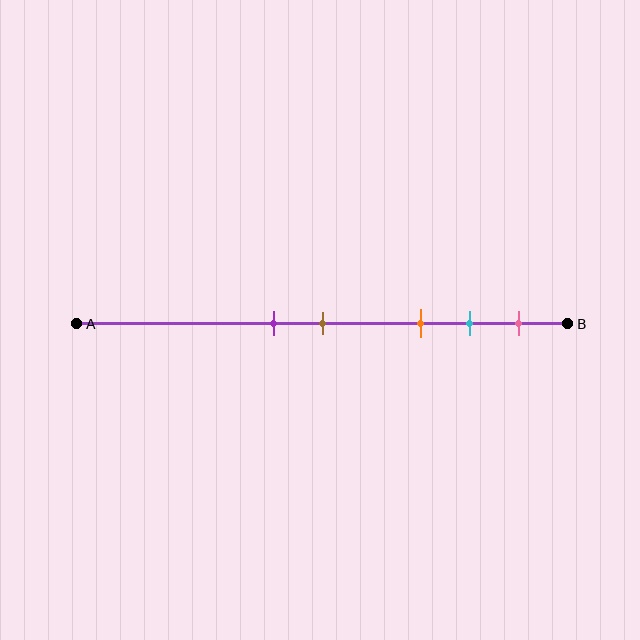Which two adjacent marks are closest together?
The purple and brown marks are the closest adjacent pair.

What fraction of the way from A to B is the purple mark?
The purple mark is approximately 40% (0.4) of the way from A to B.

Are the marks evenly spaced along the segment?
No, the marks are not evenly spaced.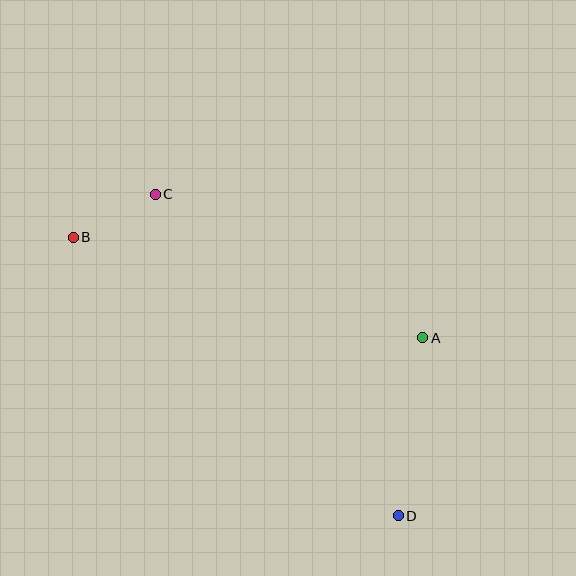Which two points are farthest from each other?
Points B and D are farthest from each other.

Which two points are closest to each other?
Points B and C are closest to each other.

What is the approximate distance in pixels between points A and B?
The distance between A and B is approximately 363 pixels.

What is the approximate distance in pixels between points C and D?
The distance between C and D is approximately 403 pixels.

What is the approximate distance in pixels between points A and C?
The distance between A and C is approximately 303 pixels.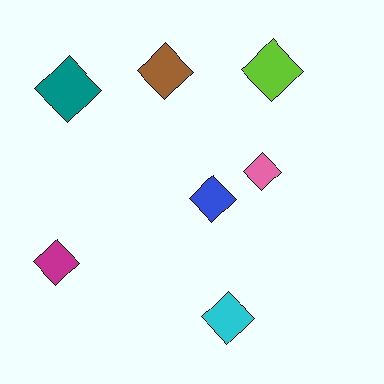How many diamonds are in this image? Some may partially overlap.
There are 7 diamonds.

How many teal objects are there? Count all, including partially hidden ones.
There is 1 teal object.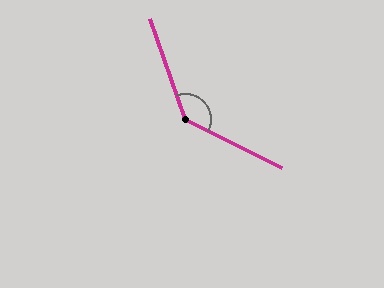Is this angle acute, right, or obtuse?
It is obtuse.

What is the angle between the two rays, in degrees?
Approximately 136 degrees.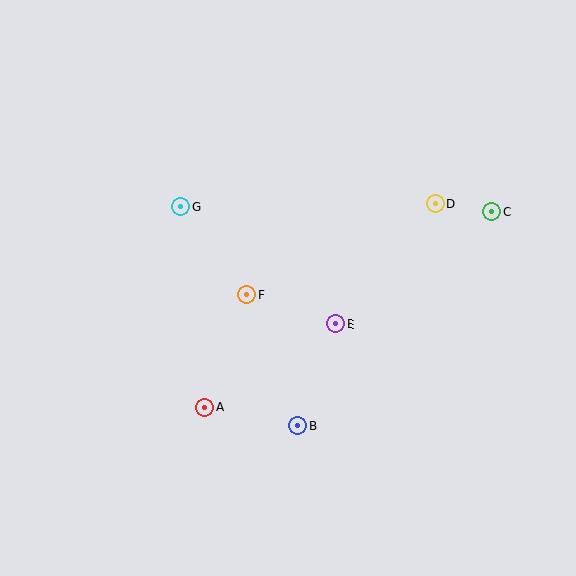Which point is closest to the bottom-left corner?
Point A is closest to the bottom-left corner.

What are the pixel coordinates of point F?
Point F is at (247, 295).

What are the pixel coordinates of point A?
Point A is at (205, 407).